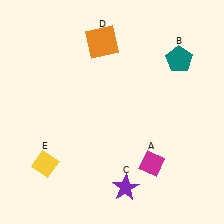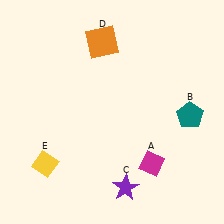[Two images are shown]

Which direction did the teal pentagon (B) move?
The teal pentagon (B) moved down.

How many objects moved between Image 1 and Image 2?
1 object moved between the two images.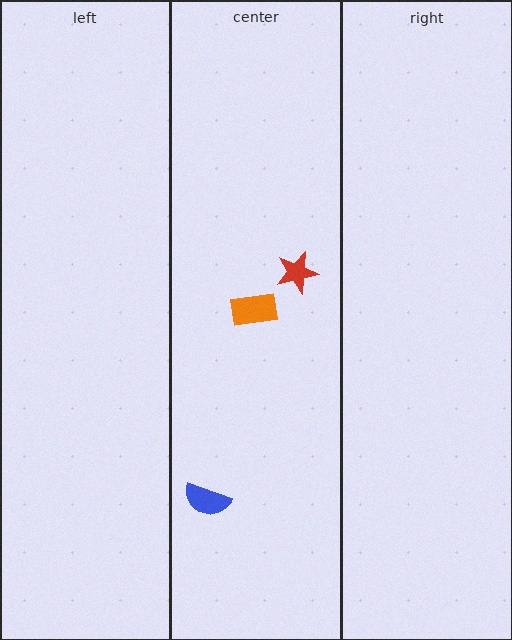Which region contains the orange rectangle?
The center region.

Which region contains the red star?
The center region.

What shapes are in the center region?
The orange rectangle, the red star, the blue semicircle.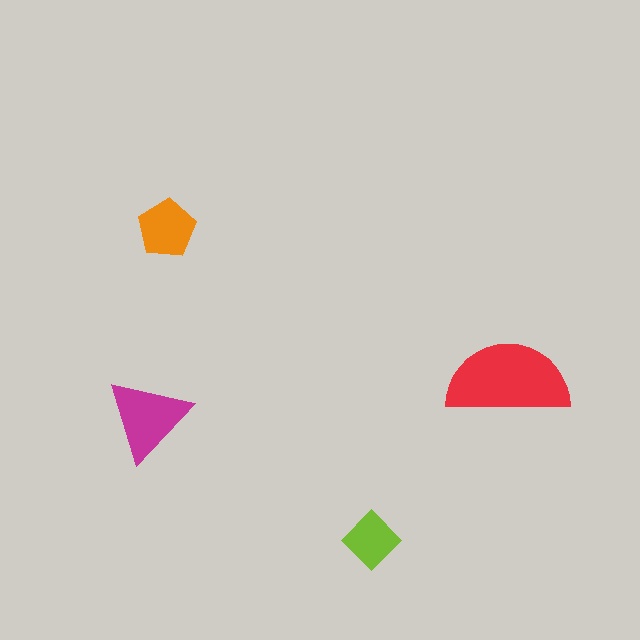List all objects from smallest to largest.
The lime diamond, the orange pentagon, the magenta triangle, the red semicircle.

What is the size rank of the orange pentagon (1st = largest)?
3rd.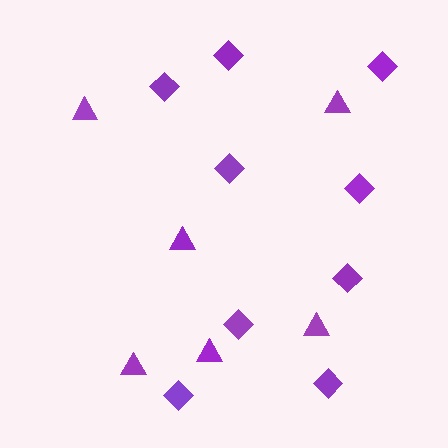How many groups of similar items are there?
There are 2 groups: one group of triangles (6) and one group of diamonds (9).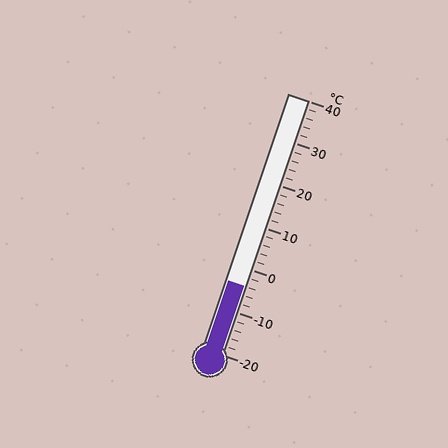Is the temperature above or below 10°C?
The temperature is below 10°C.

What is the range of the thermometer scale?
The thermometer scale ranges from -20°C to 40°C.